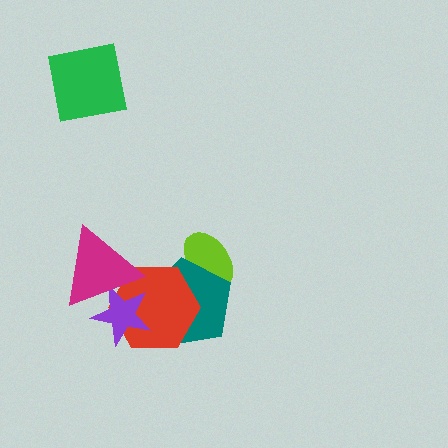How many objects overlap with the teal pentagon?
3 objects overlap with the teal pentagon.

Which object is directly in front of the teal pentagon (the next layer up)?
The red hexagon is directly in front of the teal pentagon.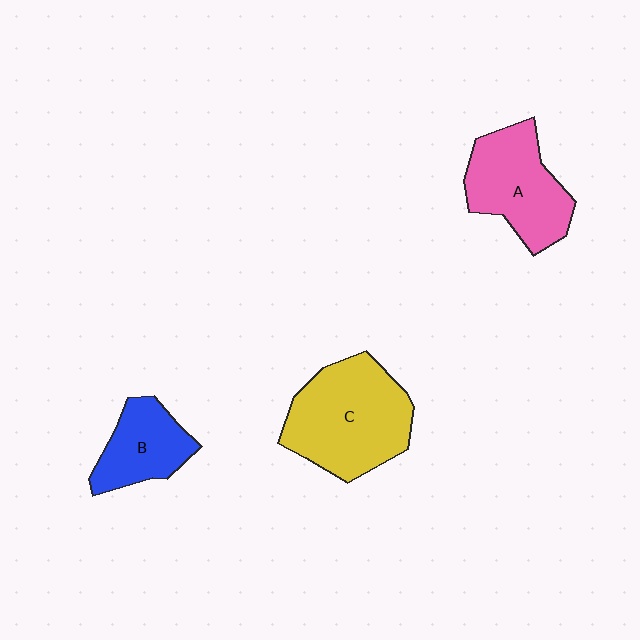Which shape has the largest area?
Shape C (yellow).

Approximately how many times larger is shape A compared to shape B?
Approximately 1.4 times.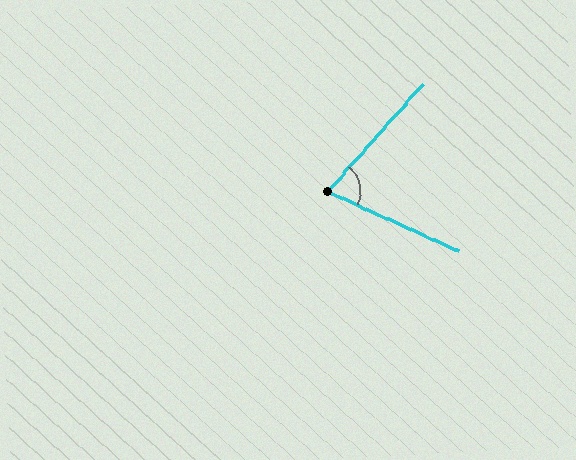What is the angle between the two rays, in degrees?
Approximately 73 degrees.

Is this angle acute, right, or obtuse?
It is acute.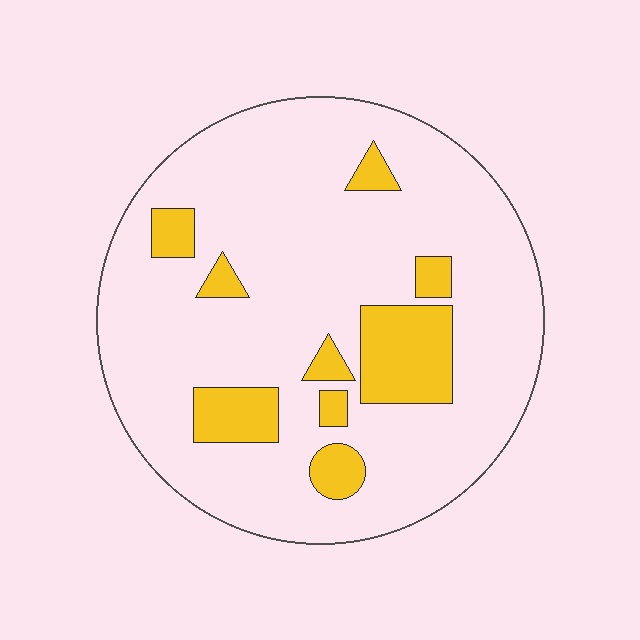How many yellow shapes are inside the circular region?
9.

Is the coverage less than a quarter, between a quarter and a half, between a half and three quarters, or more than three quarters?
Less than a quarter.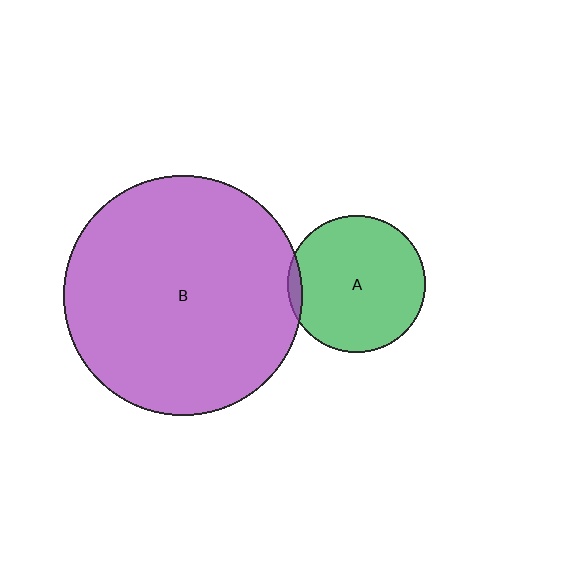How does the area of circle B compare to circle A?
Approximately 3.1 times.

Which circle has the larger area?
Circle B (purple).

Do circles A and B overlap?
Yes.